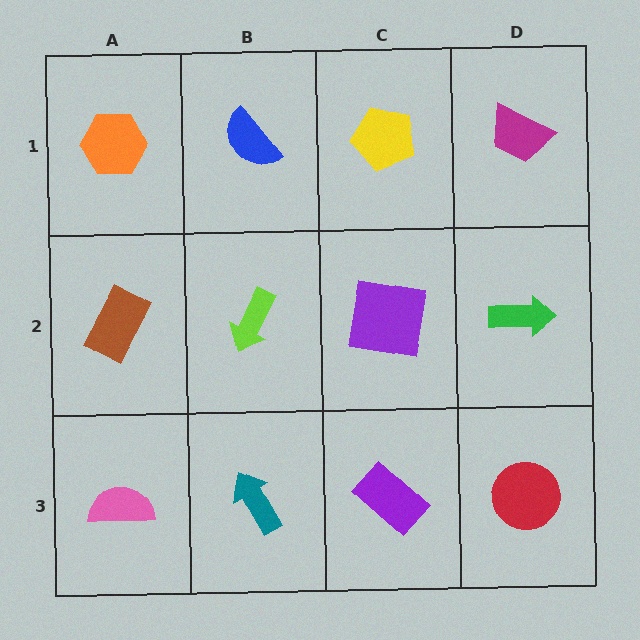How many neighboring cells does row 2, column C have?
4.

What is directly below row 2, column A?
A pink semicircle.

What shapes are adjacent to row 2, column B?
A blue semicircle (row 1, column B), a teal arrow (row 3, column B), a brown rectangle (row 2, column A), a purple square (row 2, column C).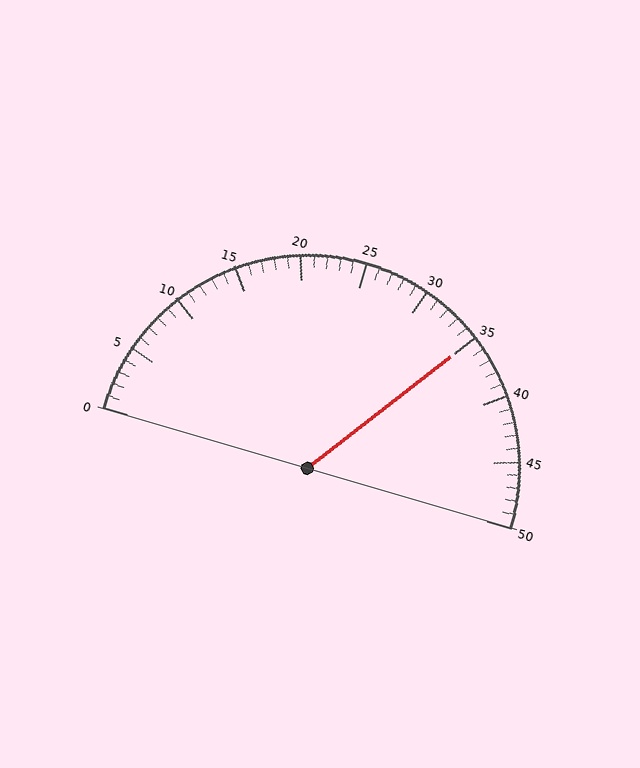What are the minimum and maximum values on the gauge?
The gauge ranges from 0 to 50.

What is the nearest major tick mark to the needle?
The nearest major tick mark is 35.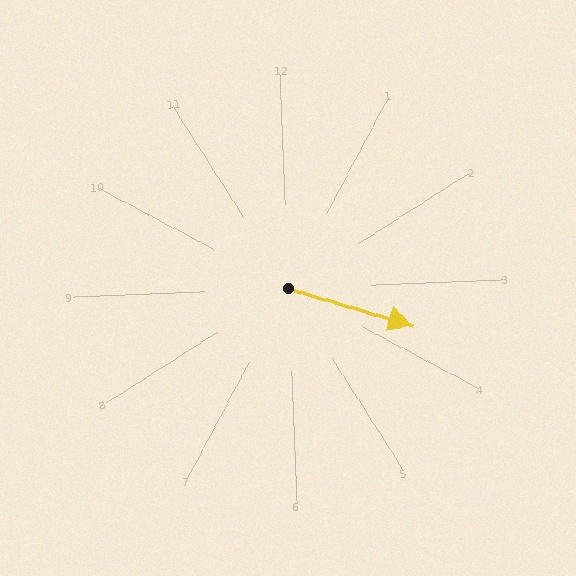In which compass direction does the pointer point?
East.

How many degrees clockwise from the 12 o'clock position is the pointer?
Approximately 109 degrees.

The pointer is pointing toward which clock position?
Roughly 4 o'clock.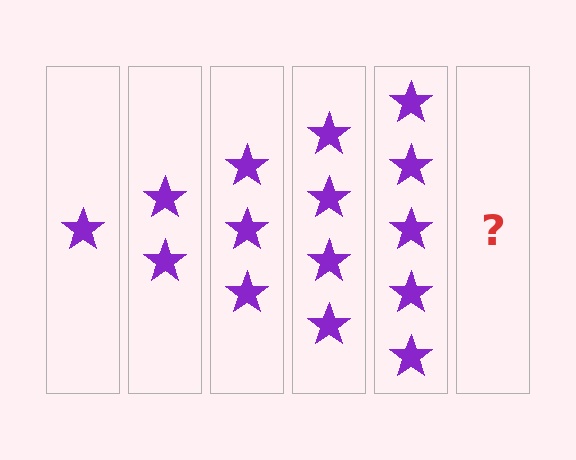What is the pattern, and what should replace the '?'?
The pattern is that each step adds one more star. The '?' should be 6 stars.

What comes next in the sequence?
The next element should be 6 stars.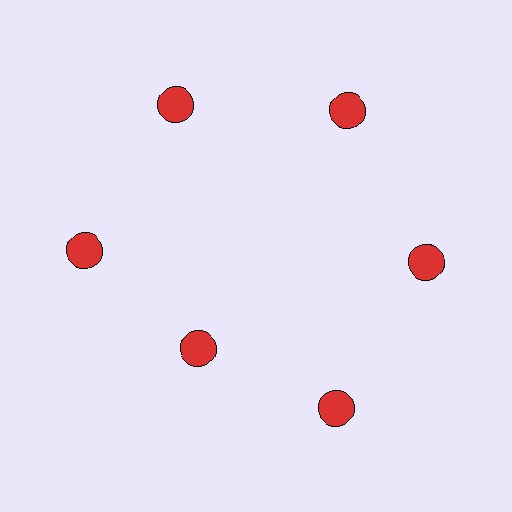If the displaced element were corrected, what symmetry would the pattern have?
It would have 6-fold rotational symmetry — the pattern would map onto itself every 60 degrees.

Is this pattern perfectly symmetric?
No. The 6 red circles are arranged in a ring, but one element near the 7 o'clock position is pulled inward toward the center, breaking the 6-fold rotational symmetry.